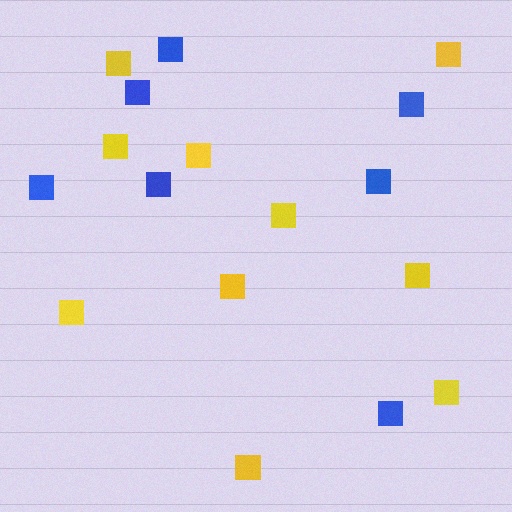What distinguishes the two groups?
There are 2 groups: one group of blue squares (7) and one group of yellow squares (10).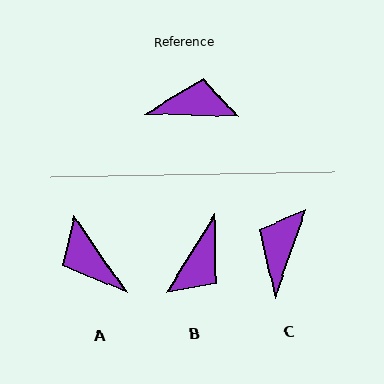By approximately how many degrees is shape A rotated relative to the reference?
Approximately 126 degrees counter-clockwise.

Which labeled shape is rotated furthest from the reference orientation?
A, about 126 degrees away.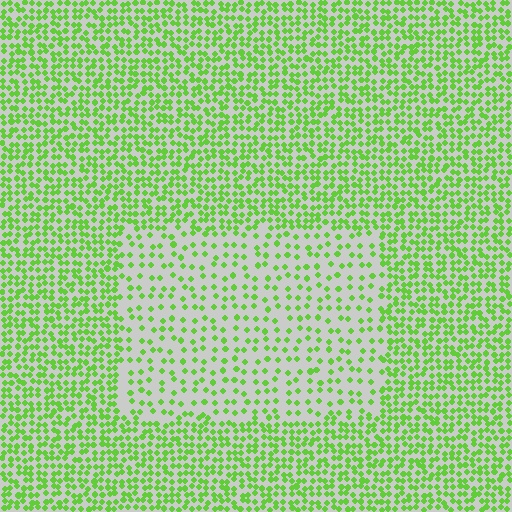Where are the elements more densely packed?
The elements are more densely packed outside the rectangle boundary.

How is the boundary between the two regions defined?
The boundary is defined by a change in element density (approximately 2.2x ratio). All elements are the same color, size, and shape.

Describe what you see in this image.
The image contains small lime elements arranged at two different densities. A rectangle-shaped region is visible where the elements are less densely packed than the surrounding area.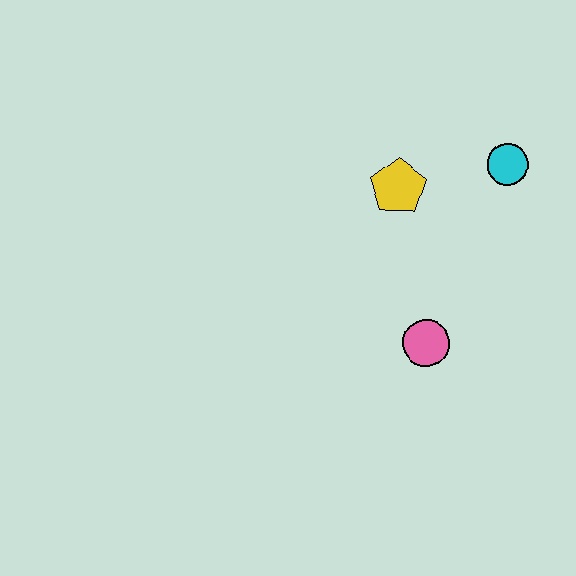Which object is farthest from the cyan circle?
The pink circle is farthest from the cyan circle.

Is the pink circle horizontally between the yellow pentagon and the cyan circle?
Yes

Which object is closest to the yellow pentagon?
The cyan circle is closest to the yellow pentagon.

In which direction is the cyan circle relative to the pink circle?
The cyan circle is above the pink circle.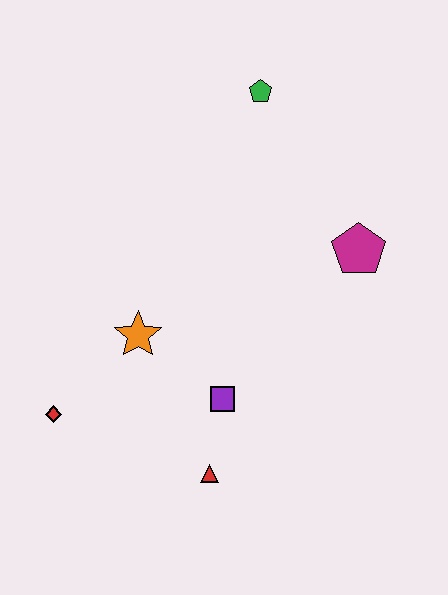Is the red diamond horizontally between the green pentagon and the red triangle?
No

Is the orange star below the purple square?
No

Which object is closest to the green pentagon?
The magenta pentagon is closest to the green pentagon.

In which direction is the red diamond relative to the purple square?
The red diamond is to the left of the purple square.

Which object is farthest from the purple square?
The green pentagon is farthest from the purple square.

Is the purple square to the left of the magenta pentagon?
Yes